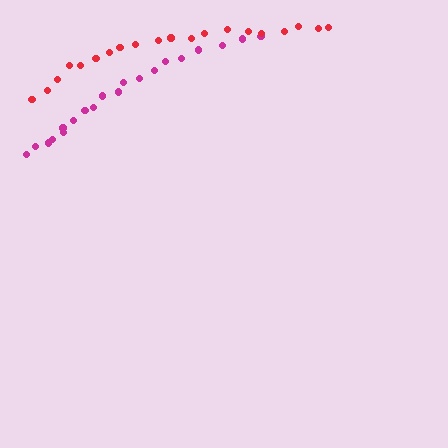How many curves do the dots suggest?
There are 2 distinct paths.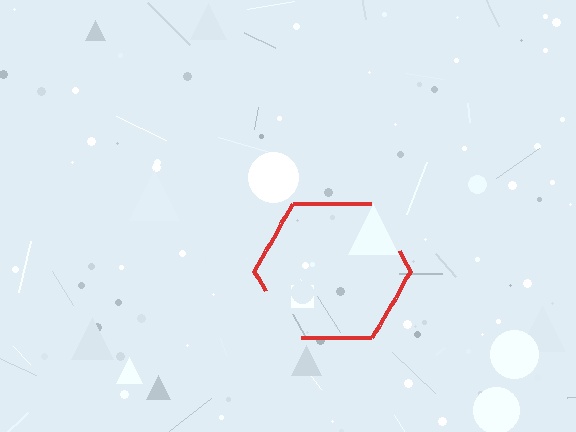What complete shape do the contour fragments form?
The contour fragments form a hexagon.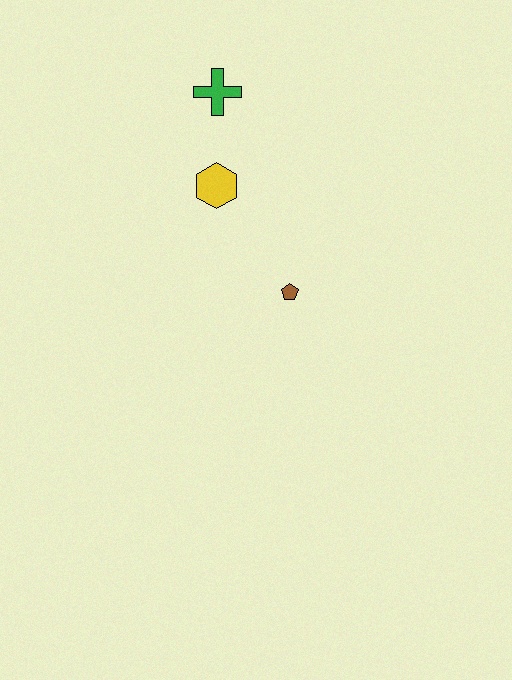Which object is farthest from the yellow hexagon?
The brown pentagon is farthest from the yellow hexagon.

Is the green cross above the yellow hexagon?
Yes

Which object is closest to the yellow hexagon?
The green cross is closest to the yellow hexagon.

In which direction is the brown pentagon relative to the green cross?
The brown pentagon is below the green cross.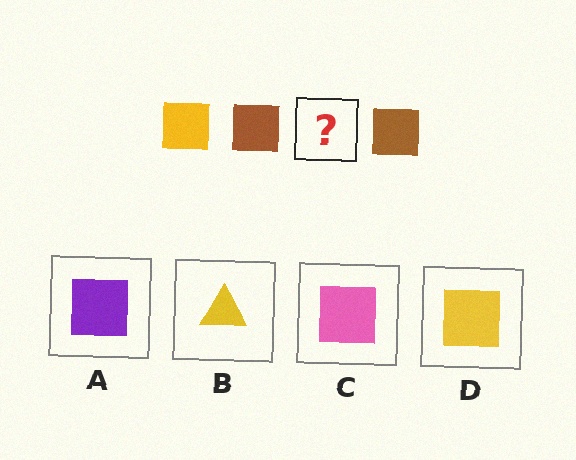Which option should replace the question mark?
Option D.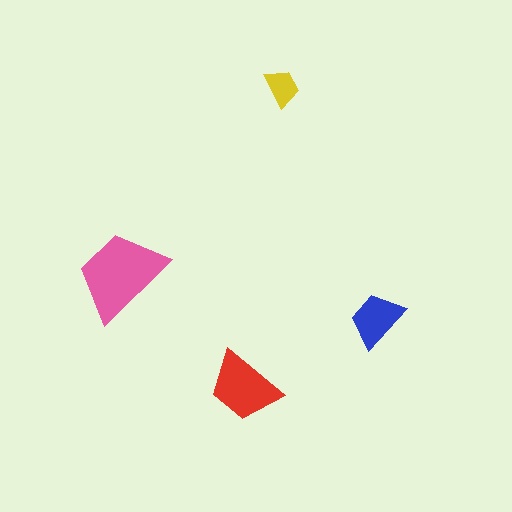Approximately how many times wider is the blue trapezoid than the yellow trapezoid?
About 1.5 times wider.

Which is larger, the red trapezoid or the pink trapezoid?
The pink one.